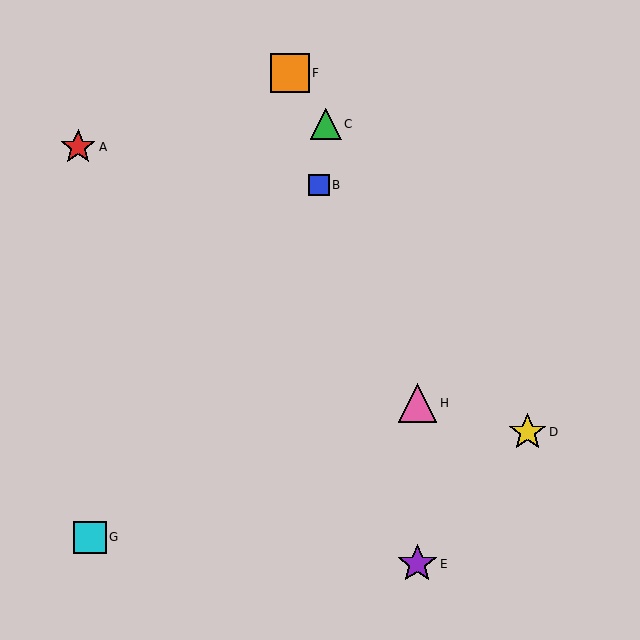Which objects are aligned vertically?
Objects E, H are aligned vertically.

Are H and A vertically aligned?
No, H is at x≈417 and A is at x≈78.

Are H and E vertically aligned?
Yes, both are at x≈417.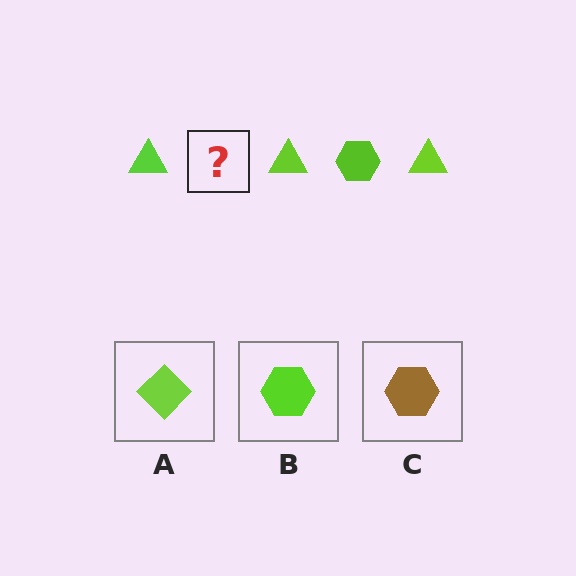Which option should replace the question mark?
Option B.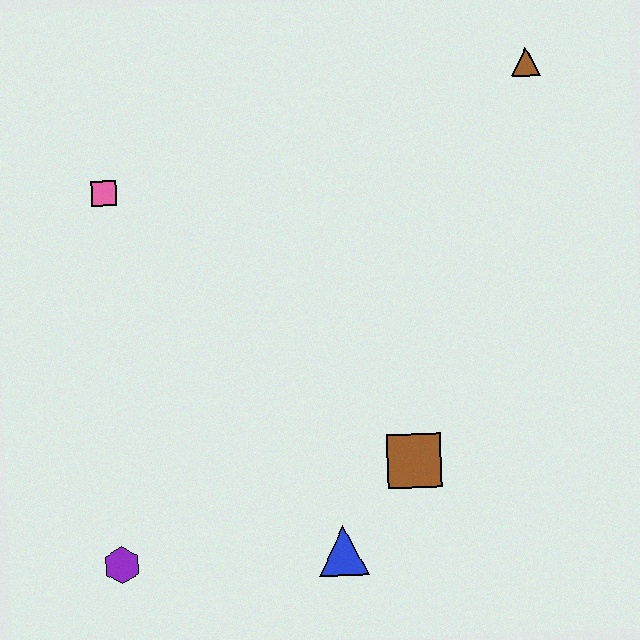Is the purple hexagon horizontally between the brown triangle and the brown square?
No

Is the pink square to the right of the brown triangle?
No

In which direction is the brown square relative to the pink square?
The brown square is to the right of the pink square.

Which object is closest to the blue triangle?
The brown square is closest to the blue triangle.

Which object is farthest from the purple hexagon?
The brown triangle is farthest from the purple hexagon.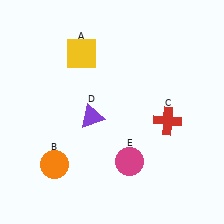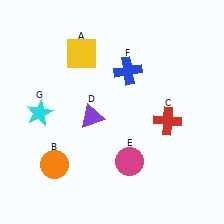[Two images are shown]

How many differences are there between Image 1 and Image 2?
There are 2 differences between the two images.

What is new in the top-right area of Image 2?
A blue cross (F) was added in the top-right area of Image 2.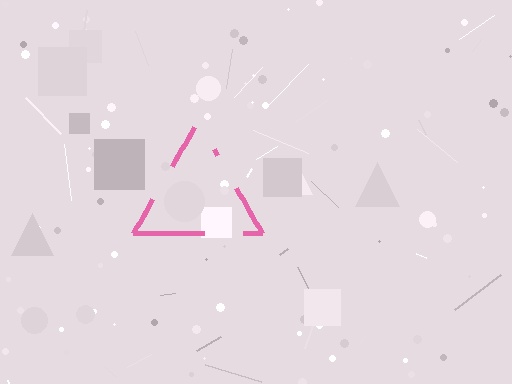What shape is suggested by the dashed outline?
The dashed outline suggests a triangle.